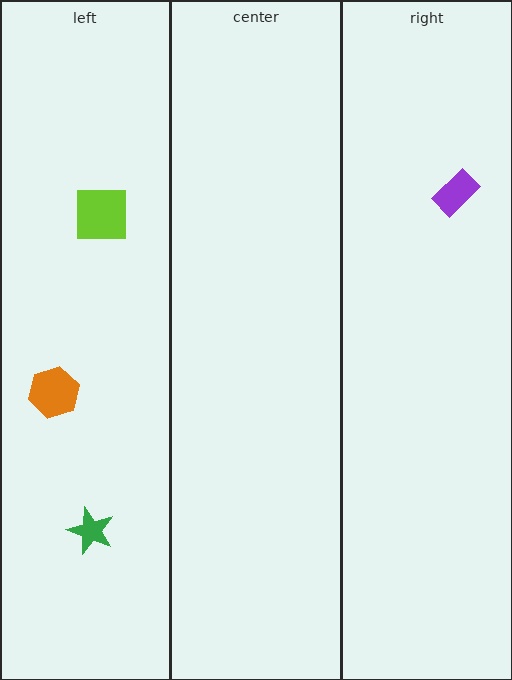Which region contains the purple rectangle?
The right region.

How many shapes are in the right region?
1.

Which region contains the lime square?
The left region.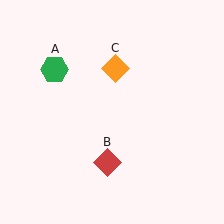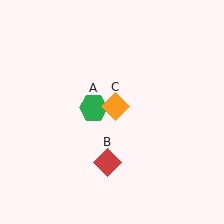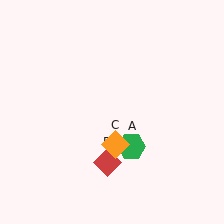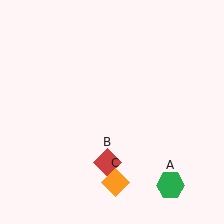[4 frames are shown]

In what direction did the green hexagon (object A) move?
The green hexagon (object A) moved down and to the right.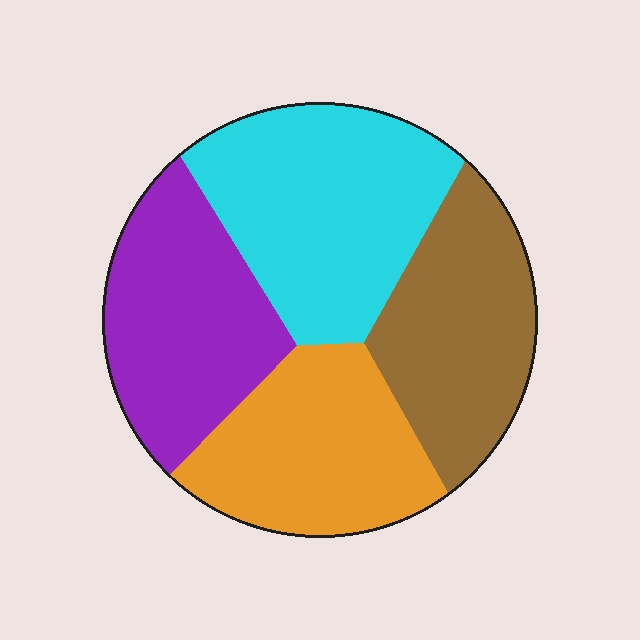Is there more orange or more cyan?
Cyan.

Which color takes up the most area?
Cyan, at roughly 30%.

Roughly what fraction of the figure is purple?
Purple takes up between a sixth and a third of the figure.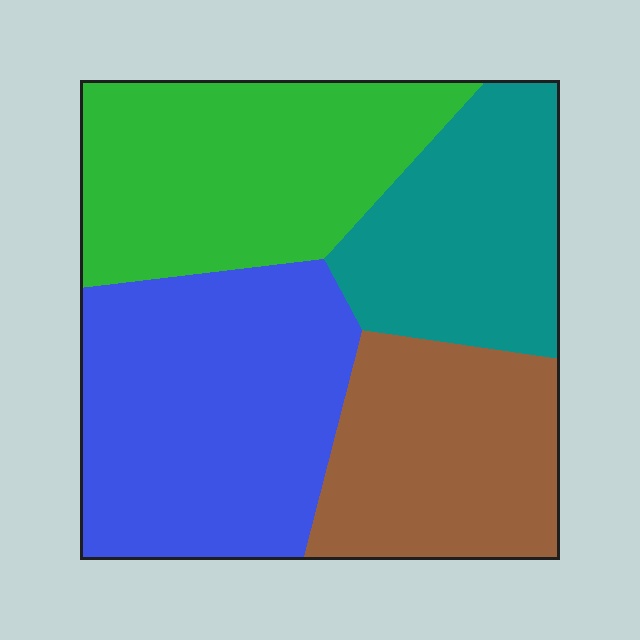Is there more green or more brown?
Green.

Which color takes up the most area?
Blue, at roughly 30%.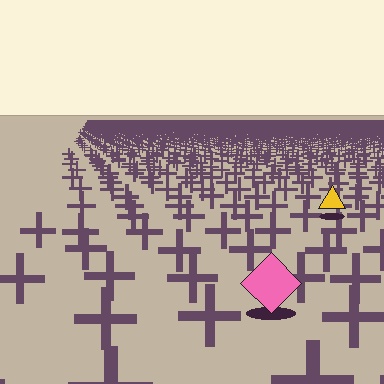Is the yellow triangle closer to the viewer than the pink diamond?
No. The pink diamond is closer — you can tell from the texture gradient: the ground texture is coarser near it.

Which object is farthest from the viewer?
The yellow triangle is farthest from the viewer. It appears smaller and the ground texture around it is denser.